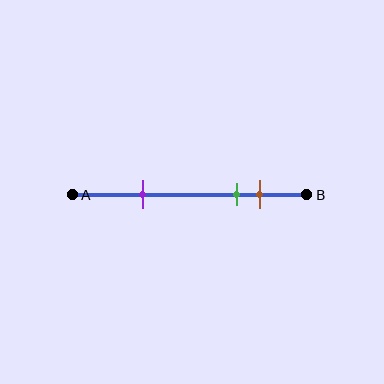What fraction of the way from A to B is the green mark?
The green mark is approximately 70% (0.7) of the way from A to B.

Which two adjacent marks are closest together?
The green and brown marks are the closest adjacent pair.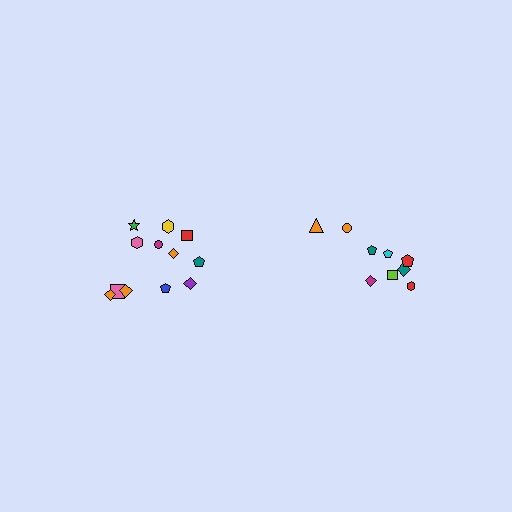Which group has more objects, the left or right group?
The left group.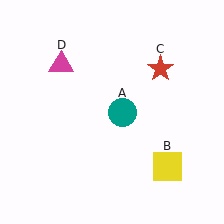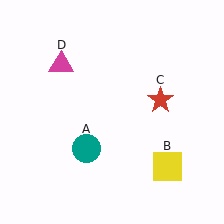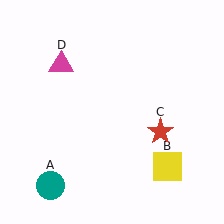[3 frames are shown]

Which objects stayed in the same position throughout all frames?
Yellow square (object B) and magenta triangle (object D) remained stationary.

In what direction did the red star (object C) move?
The red star (object C) moved down.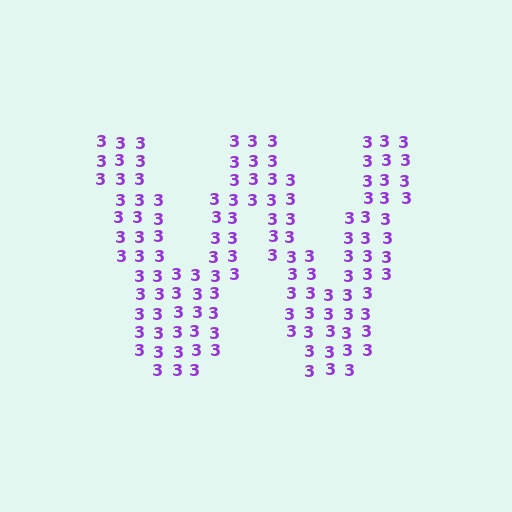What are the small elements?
The small elements are digit 3's.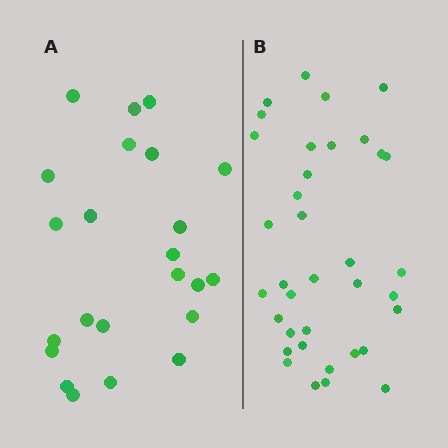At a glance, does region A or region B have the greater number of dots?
Region B (the right region) has more dots.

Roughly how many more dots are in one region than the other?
Region B has approximately 15 more dots than region A.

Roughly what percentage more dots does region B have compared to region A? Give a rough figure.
About 55% more.